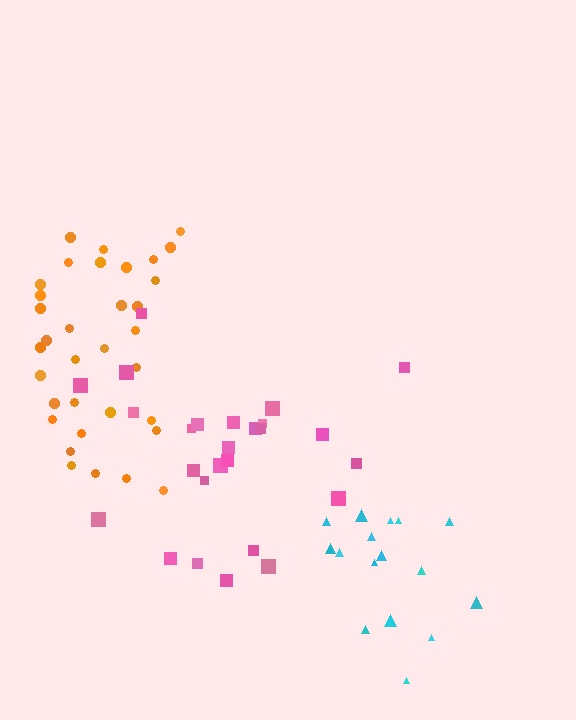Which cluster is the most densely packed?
Orange.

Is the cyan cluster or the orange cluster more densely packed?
Orange.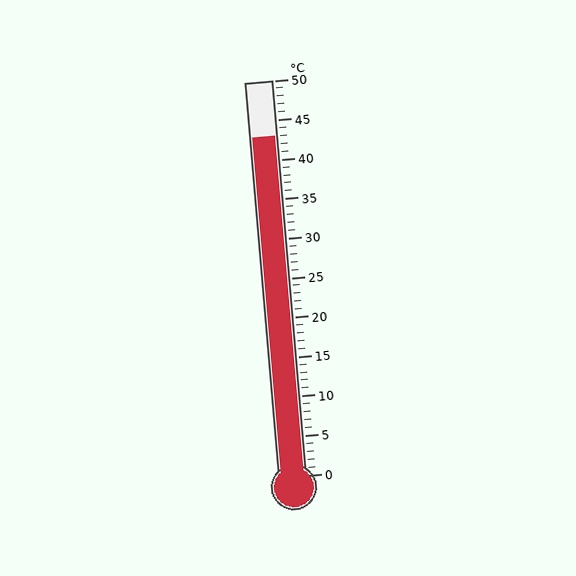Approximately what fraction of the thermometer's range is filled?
The thermometer is filled to approximately 85% of its range.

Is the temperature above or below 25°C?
The temperature is above 25°C.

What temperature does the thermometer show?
The thermometer shows approximately 43°C.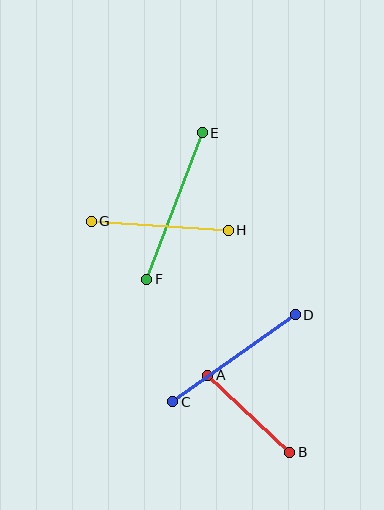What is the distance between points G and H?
The distance is approximately 137 pixels.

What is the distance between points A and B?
The distance is approximately 113 pixels.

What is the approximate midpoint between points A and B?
The midpoint is at approximately (249, 414) pixels.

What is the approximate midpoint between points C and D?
The midpoint is at approximately (234, 358) pixels.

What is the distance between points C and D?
The distance is approximately 150 pixels.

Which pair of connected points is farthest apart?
Points E and F are farthest apart.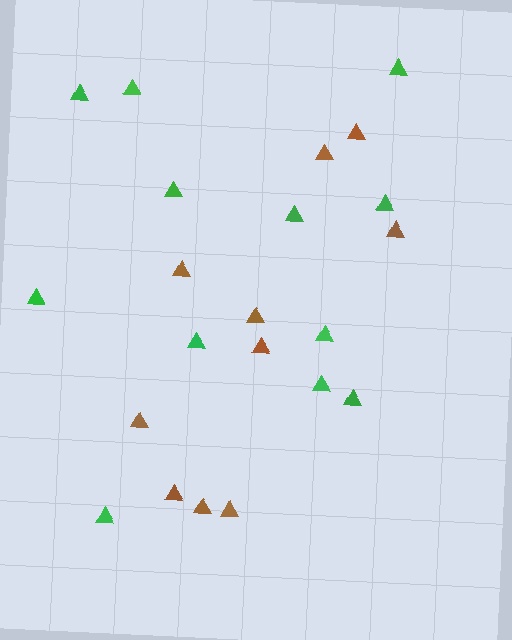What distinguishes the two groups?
There are 2 groups: one group of green triangles (12) and one group of brown triangles (10).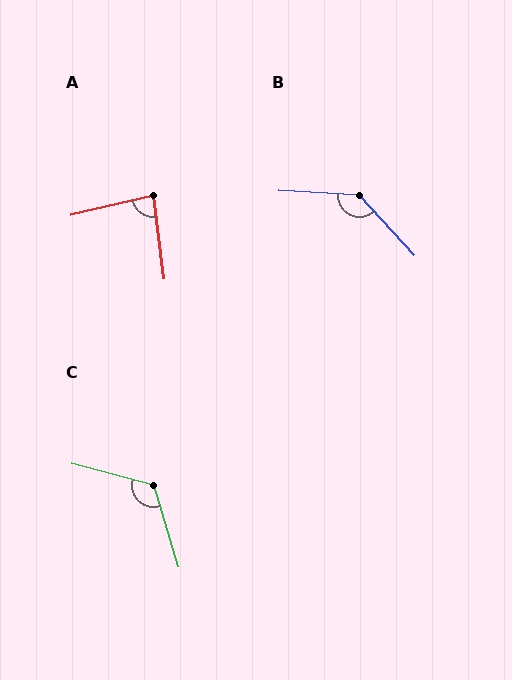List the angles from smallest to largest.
A (83°), C (122°), B (135°).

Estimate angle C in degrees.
Approximately 122 degrees.